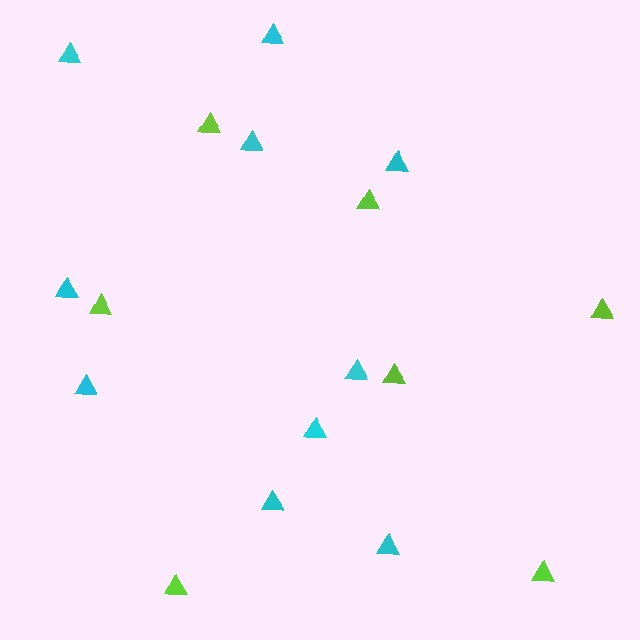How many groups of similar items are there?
There are 2 groups: one group of cyan triangles (10) and one group of lime triangles (7).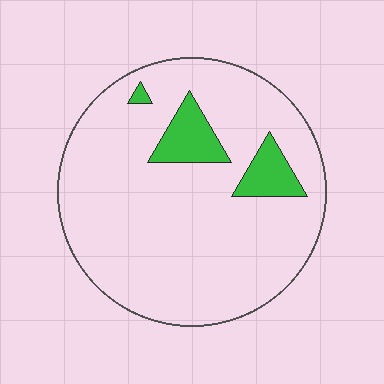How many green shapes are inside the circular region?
3.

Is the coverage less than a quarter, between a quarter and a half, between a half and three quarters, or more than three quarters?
Less than a quarter.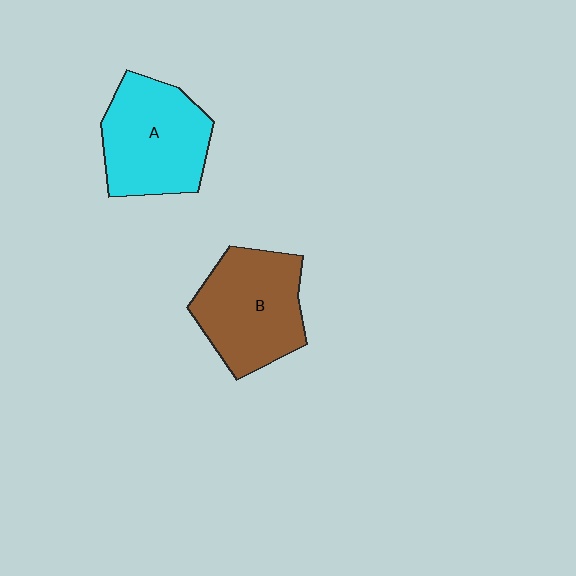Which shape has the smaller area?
Shape B (brown).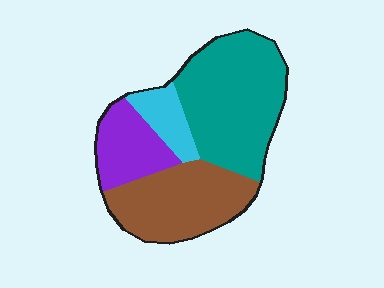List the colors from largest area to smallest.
From largest to smallest: teal, brown, purple, cyan.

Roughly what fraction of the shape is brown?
Brown takes up between a quarter and a half of the shape.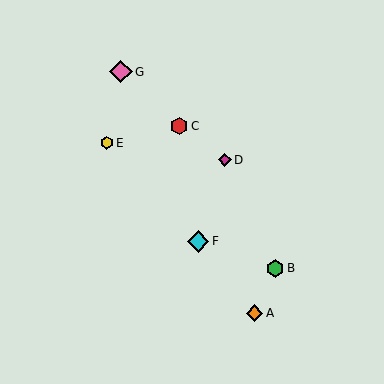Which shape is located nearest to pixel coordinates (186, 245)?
The cyan diamond (labeled F) at (198, 241) is nearest to that location.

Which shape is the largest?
The pink diamond (labeled G) is the largest.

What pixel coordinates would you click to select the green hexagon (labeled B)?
Click at (275, 268) to select the green hexagon B.